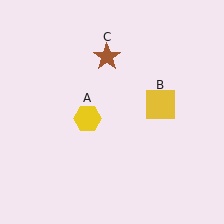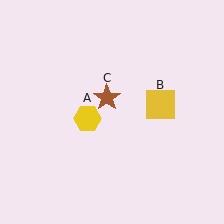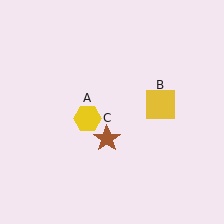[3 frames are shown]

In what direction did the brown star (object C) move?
The brown star (object C) moved down.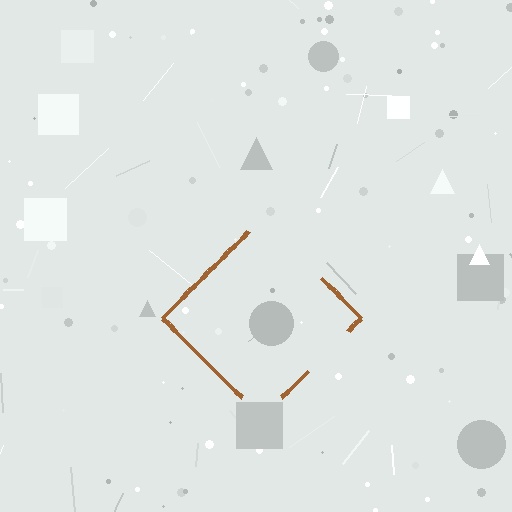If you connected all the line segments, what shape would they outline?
They would outline a diamond.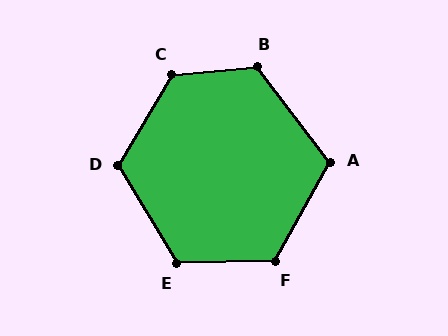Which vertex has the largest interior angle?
C, at approximately 127 degrees.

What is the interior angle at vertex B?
Approximately 122 degrees (obtuse).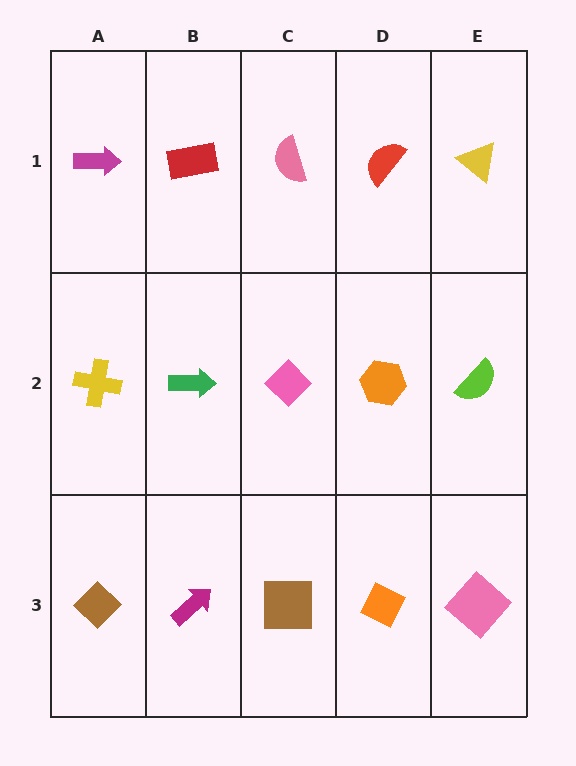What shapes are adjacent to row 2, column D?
A red semicircle (row 1, column D), an orange diamond (row 3, column D), a pink diamond (row 2, column C), a lime semicircle (row 2, column E).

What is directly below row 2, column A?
A brown diamond.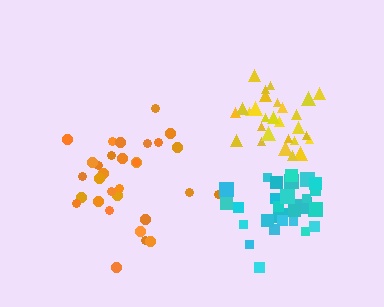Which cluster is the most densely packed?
Cyan.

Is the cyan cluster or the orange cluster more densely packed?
Cyan.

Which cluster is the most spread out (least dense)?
Orange.